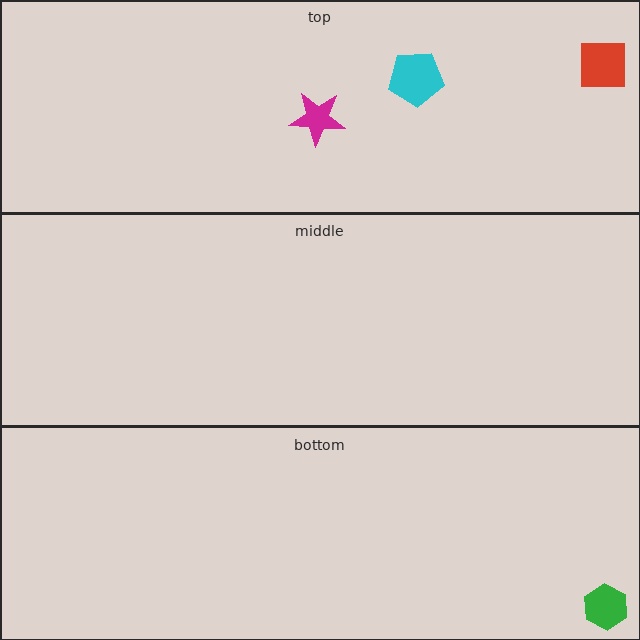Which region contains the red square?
The top region.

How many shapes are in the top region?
3.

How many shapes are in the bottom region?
1.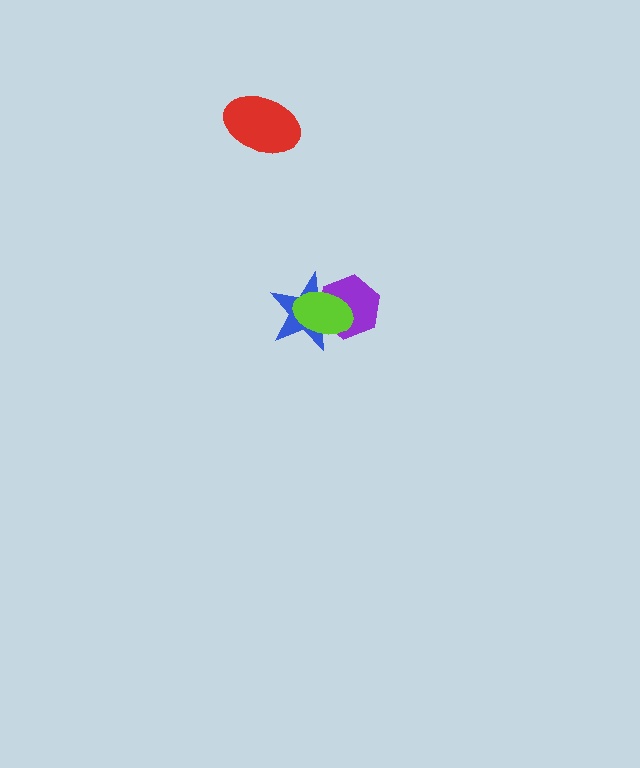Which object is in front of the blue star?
The lime ellipse is in front of the blue star.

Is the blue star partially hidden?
Yes, it is partially covered by another shape.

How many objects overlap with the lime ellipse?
2 objects overlap with the lime ellipse.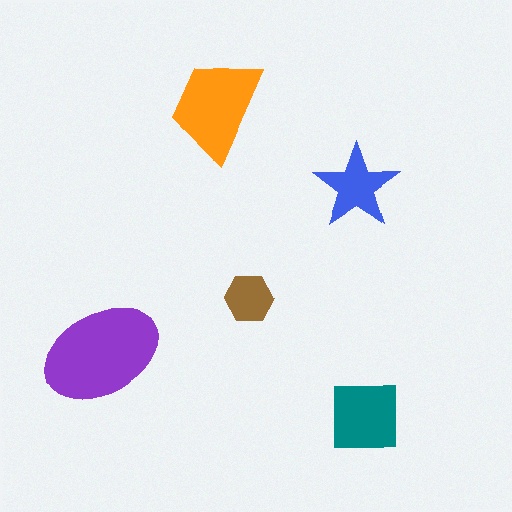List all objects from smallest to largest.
The brown hexagon, the blue star, the teal square, the orange trapezoid, the purple ellipse.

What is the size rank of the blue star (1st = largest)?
4th.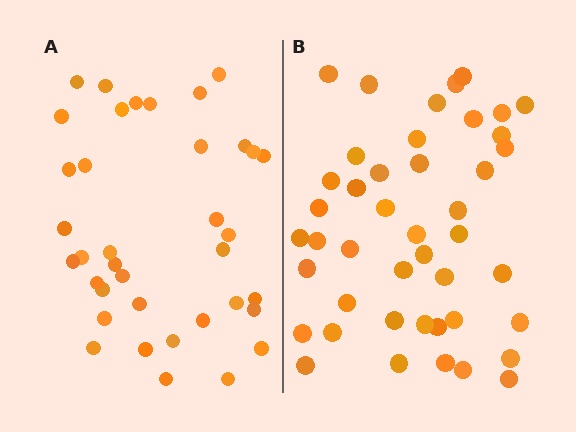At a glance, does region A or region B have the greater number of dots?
Region B (the right region) has more dots.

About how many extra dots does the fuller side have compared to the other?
Region B has roughly 8 or so more dots than region A.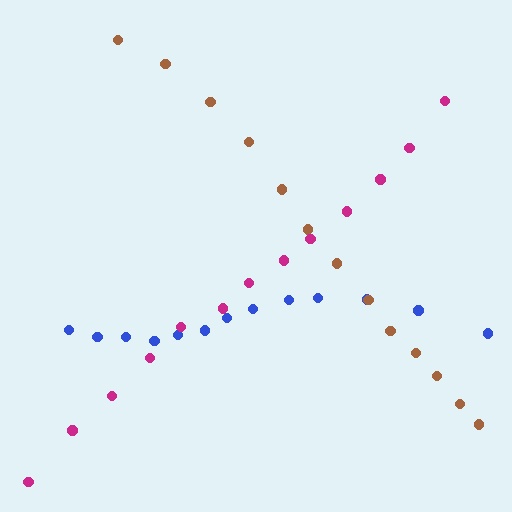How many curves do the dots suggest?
There are 3 distinct paths.